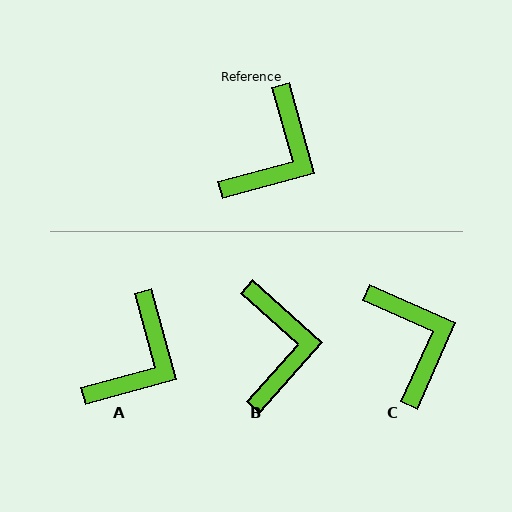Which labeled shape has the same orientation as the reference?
A.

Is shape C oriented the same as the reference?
No, it is off by about 51 degrees.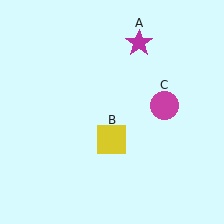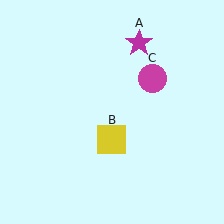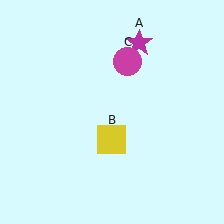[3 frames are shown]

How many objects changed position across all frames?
1 object changed position: magenta circle (object C).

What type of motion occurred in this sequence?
The magenta circle (object C) rotated counterclockwise around the center of the scene.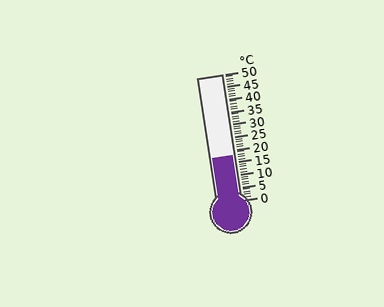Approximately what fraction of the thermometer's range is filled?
The thermometer is filled to approximately 35% of its range.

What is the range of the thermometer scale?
The thermometer scale ranges from 0°C to 50°C.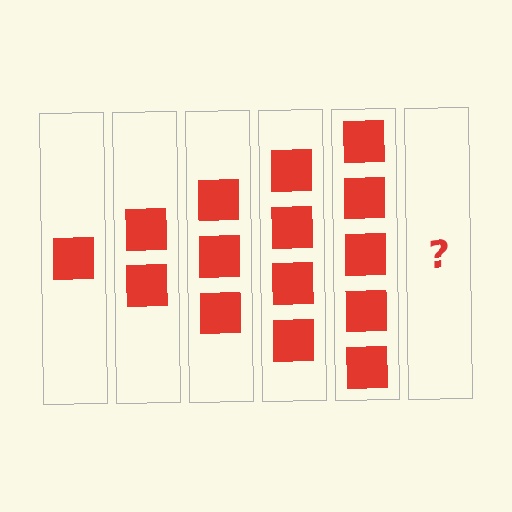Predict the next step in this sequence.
The next step is 6 squares.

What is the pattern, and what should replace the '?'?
The pattern is that each step adds one more square. The '?' should be 6 squares.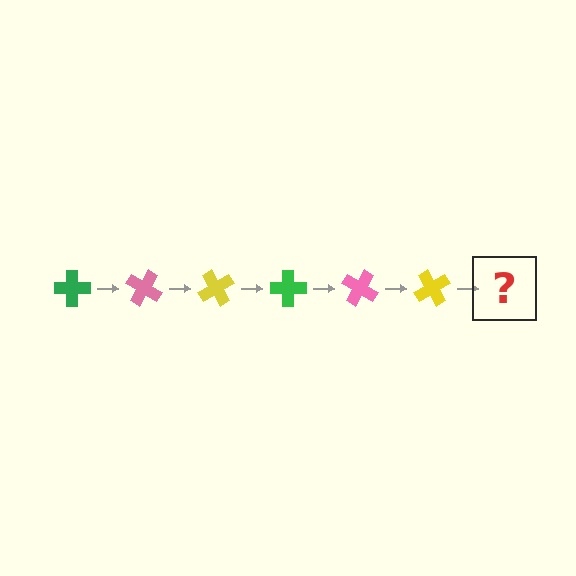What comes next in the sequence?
The next element should be a green cross, rotated 180 degrees from the start.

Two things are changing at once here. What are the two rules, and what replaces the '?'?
The two rules are that it rotates 30 degrees each step and the color cycles through green, pink, and yellow. The '?' should be a green cross, rotated 180 degrees from the start.